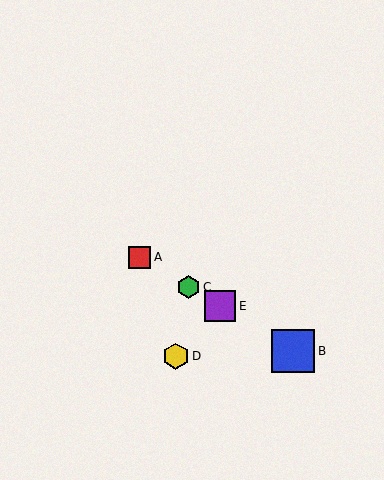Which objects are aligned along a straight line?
Objects A, B, C, E are aligned along a straight line.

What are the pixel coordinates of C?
Object C is at (189, 287).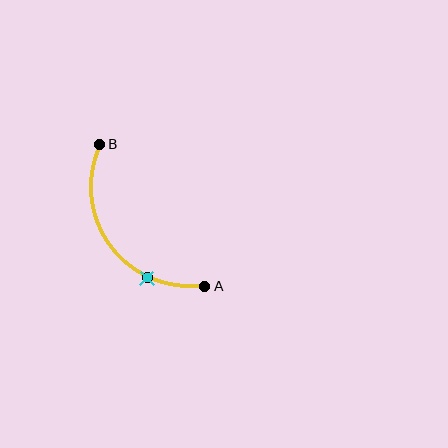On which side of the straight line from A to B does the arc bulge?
The arc bulges below and to the left of the straight line connecting A and B.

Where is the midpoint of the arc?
The arc midpoint is the point on the curve farthest from the straight line joining A and B. It sits below and to the left of that line.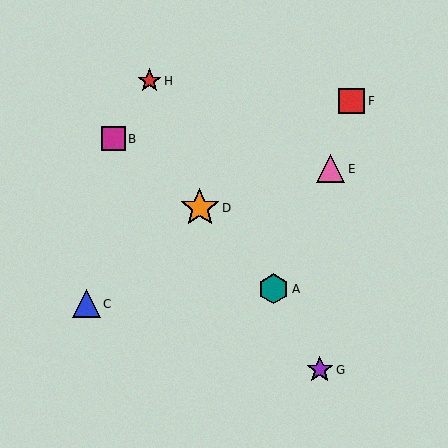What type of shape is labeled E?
Shape E is a pink triangle.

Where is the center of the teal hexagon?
The center of the teal hexagon is at (273, 289).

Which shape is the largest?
The orange star (labeled D) is the largest.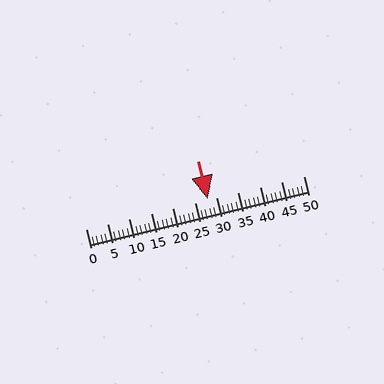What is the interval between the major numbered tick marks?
The major tick marks are spaced 5 units apart.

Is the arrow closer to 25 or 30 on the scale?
The arrow is closer to 30.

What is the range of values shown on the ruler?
The ruler shows values from 0 to 50.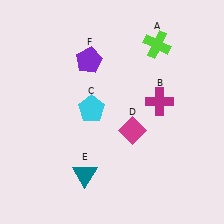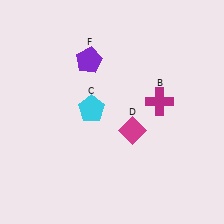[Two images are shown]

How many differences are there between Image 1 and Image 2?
There are 2 differences between the two images.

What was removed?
The lime cross (A), the teal triangle (E) were removed in Image 2.